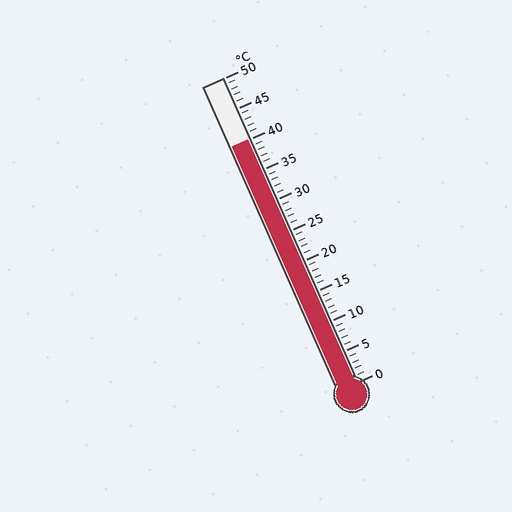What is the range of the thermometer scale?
The thermometer scale ranges from 0°C to 50°C.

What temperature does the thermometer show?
The thermometer shows approximately 40°C.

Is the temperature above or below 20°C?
The temperature is above 20°C.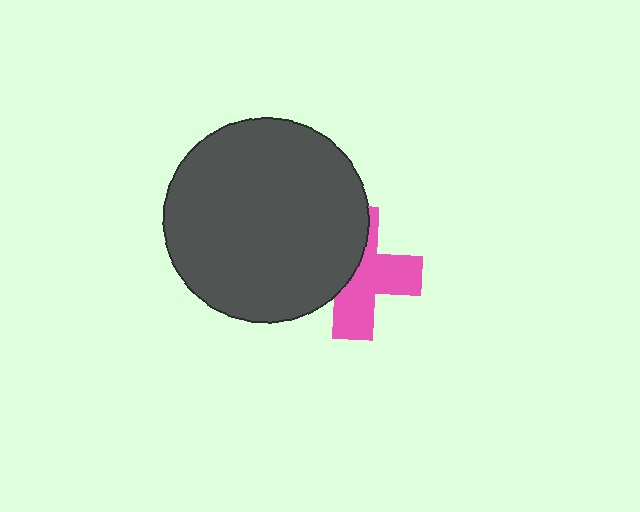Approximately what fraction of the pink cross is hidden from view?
Roughly 44% of the pink cross is hidden behind the dark gray circle.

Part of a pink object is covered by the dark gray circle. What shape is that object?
It is a cross.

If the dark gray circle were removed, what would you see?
You would see the complete pink cross.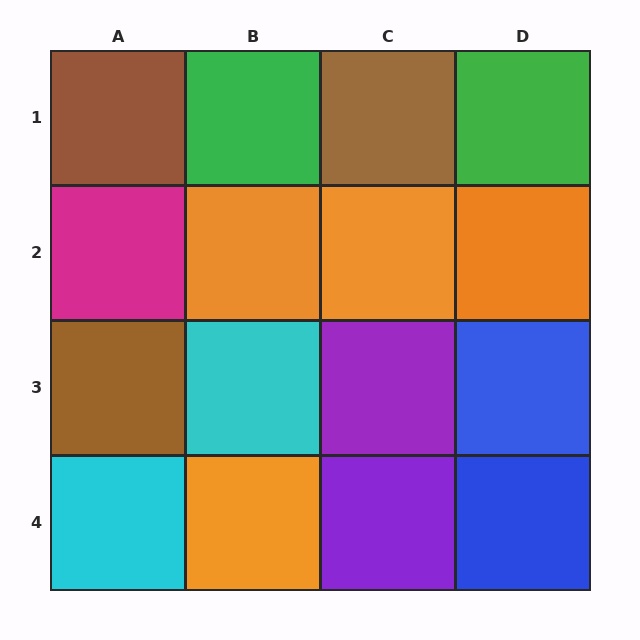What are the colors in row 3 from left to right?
Brown, cyan, purple, blue.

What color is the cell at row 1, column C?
Brown.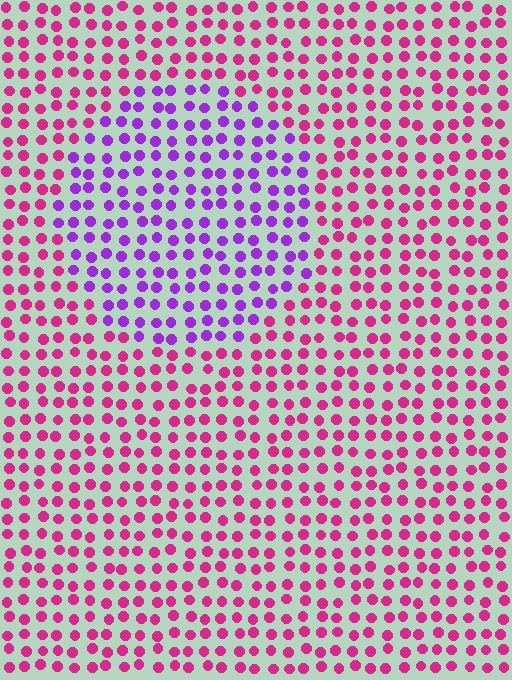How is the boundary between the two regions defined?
The boundary is defined purely by a slight shift in hue (about 45 degrees). Spacing, size, and orientation are identical on both sides.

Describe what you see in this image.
The image is filled with small magenta elements in a uniform arrangement. A circle-shaped region is visible where the elements are tinted to a slightly different hue, forming a subtle color boundary.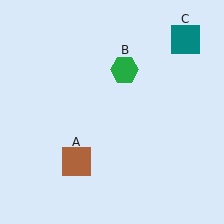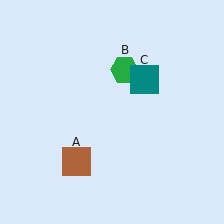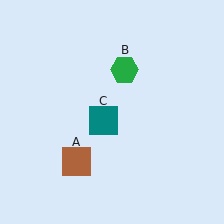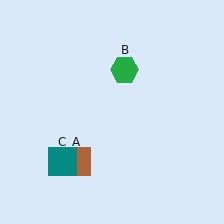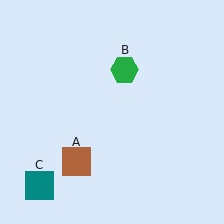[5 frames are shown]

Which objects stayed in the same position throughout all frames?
Brown square (object A) and green hexagon (object B) remained stationary.